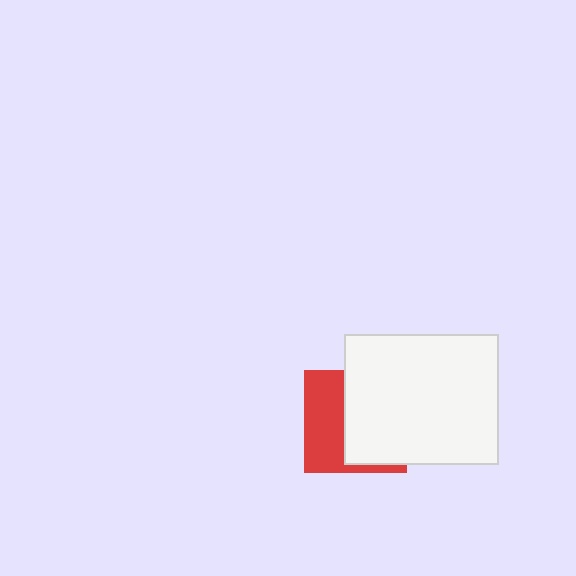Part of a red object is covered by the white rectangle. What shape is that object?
It is a square.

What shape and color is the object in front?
The object in front is a white rectangle.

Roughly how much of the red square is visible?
A small part of it is visible (roughly 43%).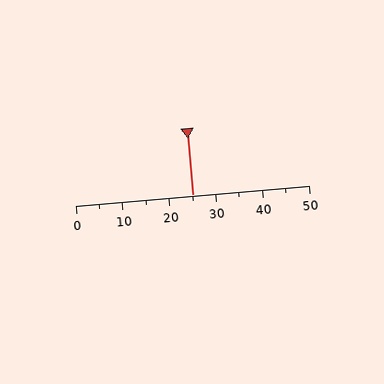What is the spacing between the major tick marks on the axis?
The major ticks are spaced 10 apart.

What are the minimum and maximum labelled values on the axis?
The axis runs from 0 to 50.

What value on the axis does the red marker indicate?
The marker indicates approximately 25.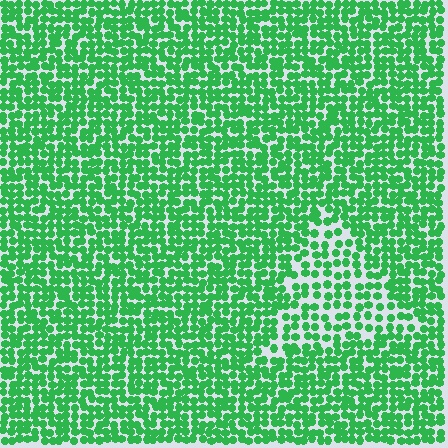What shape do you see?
I see a triangle.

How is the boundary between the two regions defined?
The boundary is defined by a change in element density (approximately 1.7x ratio). All elements are the same color, size, and shape.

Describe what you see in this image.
The image contains small green elements arranged at two different densities. A triangle-shaped region is visible where the elements are less densely packed than the surrounding area.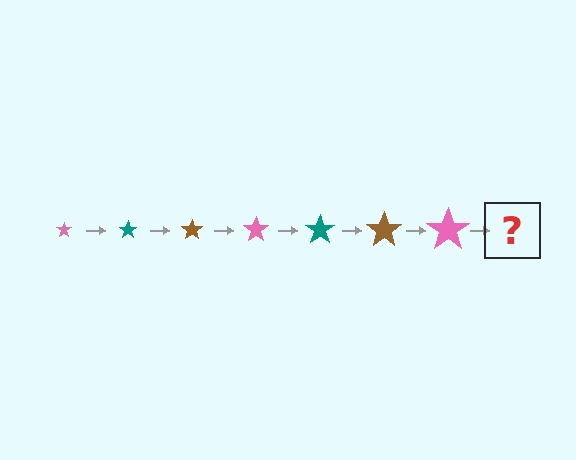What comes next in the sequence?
The next element should be a teal star, larger than the previous one.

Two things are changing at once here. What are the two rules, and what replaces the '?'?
The two rules are that the star grows larger each step and the color cycles through pink, teal, and brown. The '?' should be a teal star, larger than the previous one.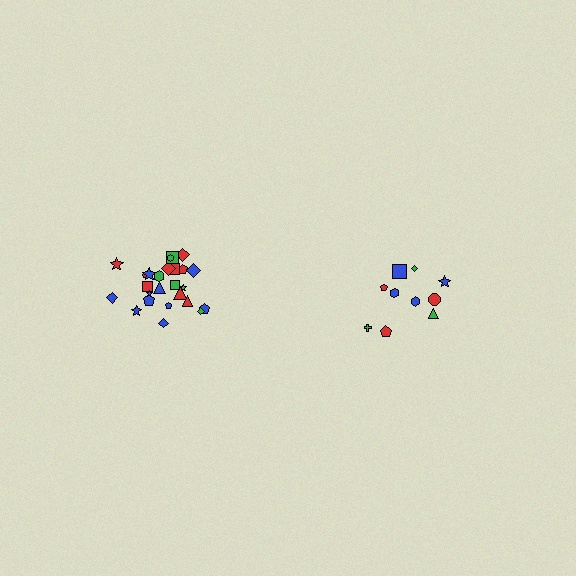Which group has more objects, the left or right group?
The left group.